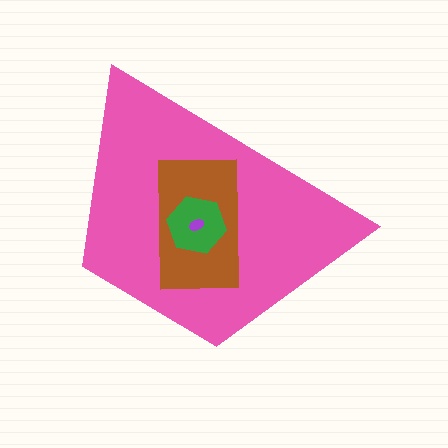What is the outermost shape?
The pink trapezoid.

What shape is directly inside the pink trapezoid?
The brown rectangle.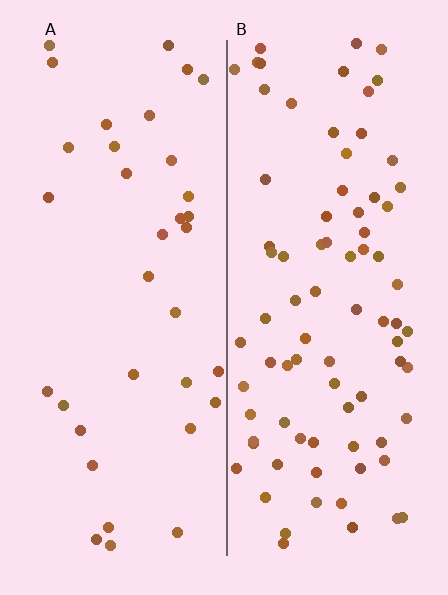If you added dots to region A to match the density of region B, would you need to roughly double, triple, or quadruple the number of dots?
Approximately double.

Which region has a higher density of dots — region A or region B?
B (the right).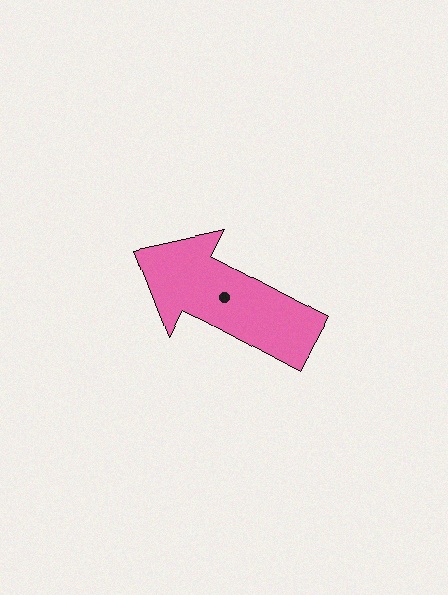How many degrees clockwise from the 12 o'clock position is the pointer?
Approximately 298 degrees.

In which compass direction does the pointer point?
Northwest.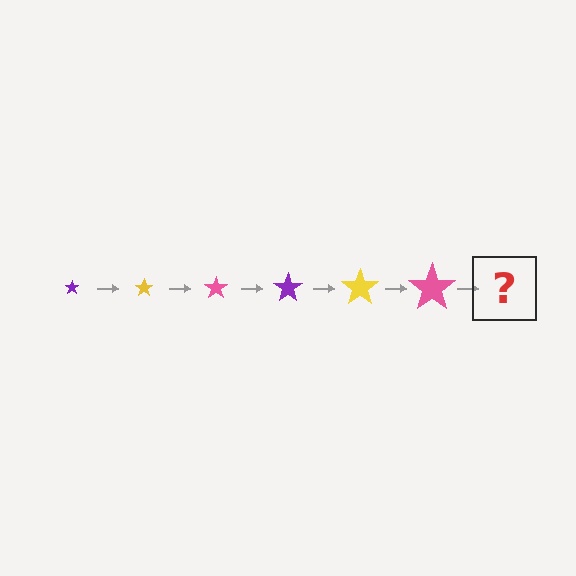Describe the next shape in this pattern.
It should be a purple star, larger than the previous one.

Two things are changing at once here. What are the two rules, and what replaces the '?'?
The two rules are that the star grows larger each step and the color cycles through purple, yellow, and pink. The '?' should be a purple star, larger than the previous one.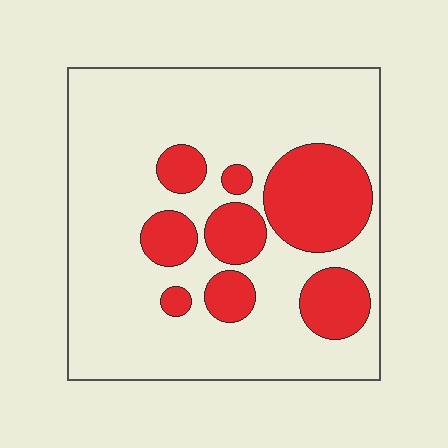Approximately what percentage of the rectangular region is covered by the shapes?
Approximately 25%.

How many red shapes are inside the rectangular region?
8.